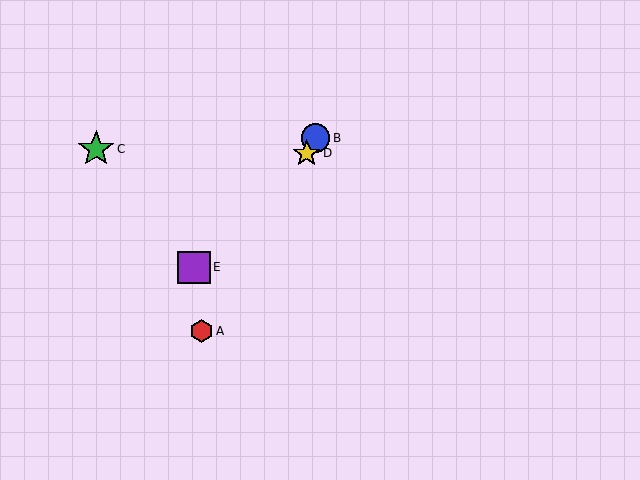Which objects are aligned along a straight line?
Objects A, B, D are aligned along a straight line.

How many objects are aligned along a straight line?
3 objects (A, B, D) are aligned along a straight line.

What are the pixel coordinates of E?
Object E is at (194, 267).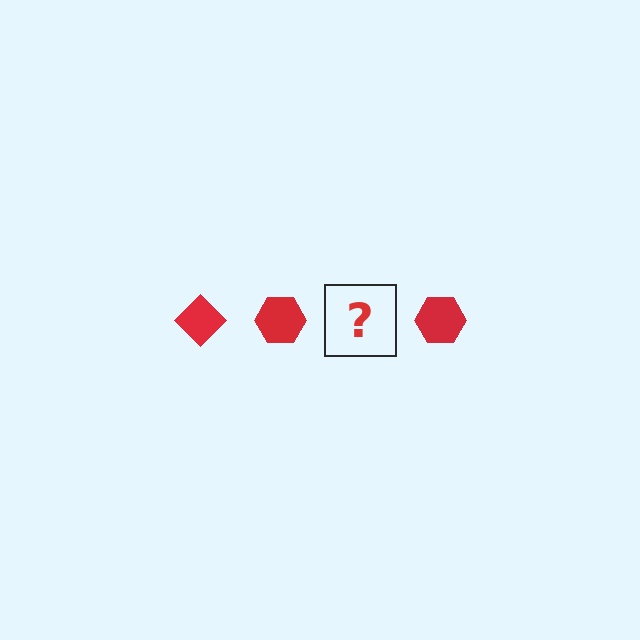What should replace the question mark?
The question mark should be replaced with a red diamond.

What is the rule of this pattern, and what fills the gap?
The rule is that the pattern cycles through diamond, hexagon shapes in red. The gap should be filled with a red diamond.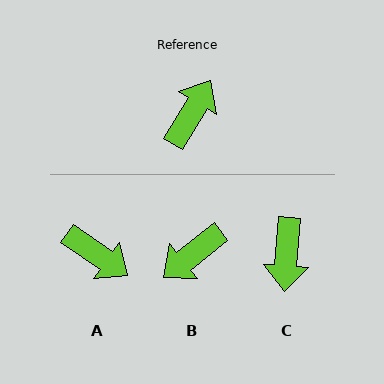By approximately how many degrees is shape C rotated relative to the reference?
Approximately 153 degrees clockwise.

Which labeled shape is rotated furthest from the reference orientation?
B, about 159 degrees away.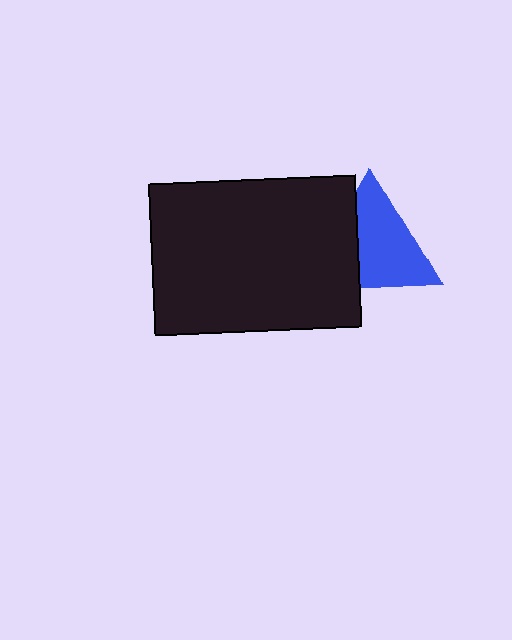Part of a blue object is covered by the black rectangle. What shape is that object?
It is a triangle.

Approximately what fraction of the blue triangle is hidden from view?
Roughly 32% of the blue triangle is hidden behind the black rectangle.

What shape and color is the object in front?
The object in front is a black rectangle.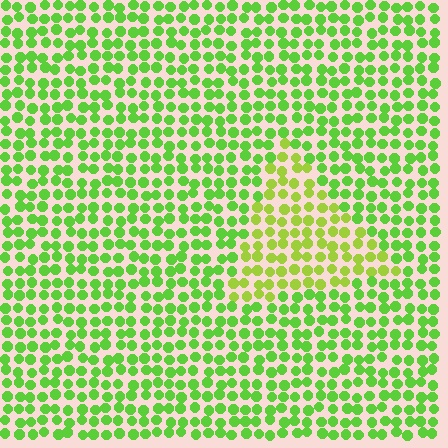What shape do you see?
I see a triangle.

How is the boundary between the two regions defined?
The boundary is defined purely by a slight shift in hue (about 27 degrees). Spacing, size, and orientation are identical on both sides.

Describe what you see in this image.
The image is filled with small lime elements in a uniform arrangement. A triangle-shaped region is visible where the elements are tinted to a slightly different hue, forming a subtle color boundary.